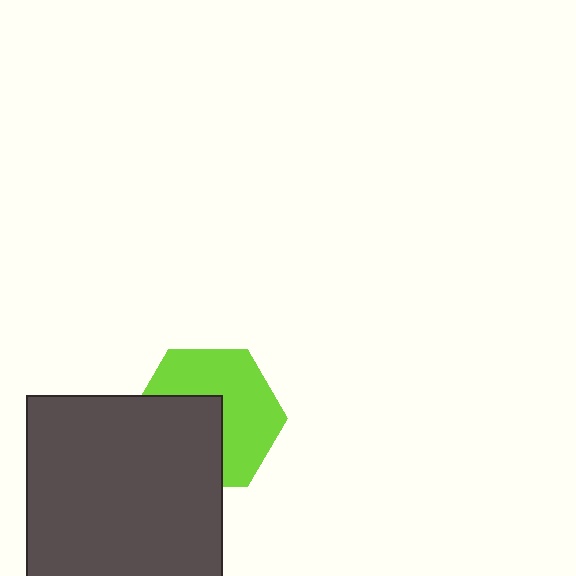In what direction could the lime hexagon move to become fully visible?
The lime hexagon could move toward the upper-right. That would shift it out from behind the dark gray square entirely.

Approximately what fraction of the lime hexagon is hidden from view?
Roughly 44% of the lime hexagon is hidden behind the dark gray square.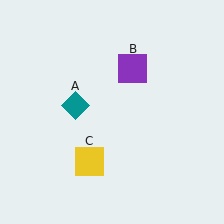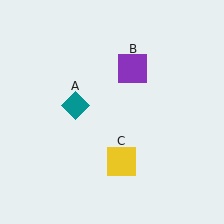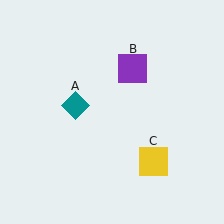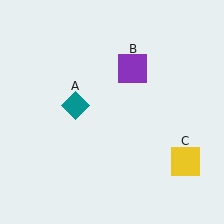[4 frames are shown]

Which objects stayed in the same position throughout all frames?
Teal diamond (object A) and purple square (object B) remained stationary.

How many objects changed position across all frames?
1 object changed position: yellow square (object C).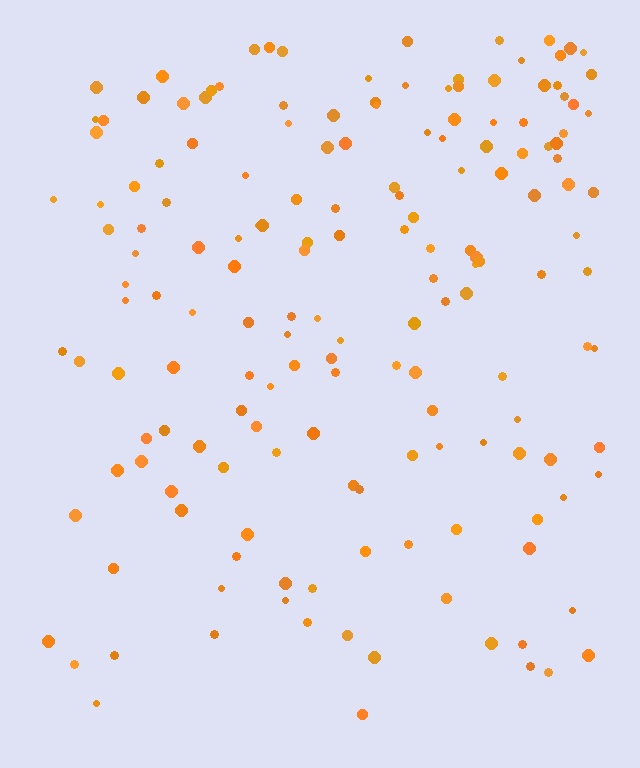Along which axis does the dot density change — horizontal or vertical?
Vertical.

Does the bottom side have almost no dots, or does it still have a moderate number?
Still a moderate number, just noticeably fewer than the top.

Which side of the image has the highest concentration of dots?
The top.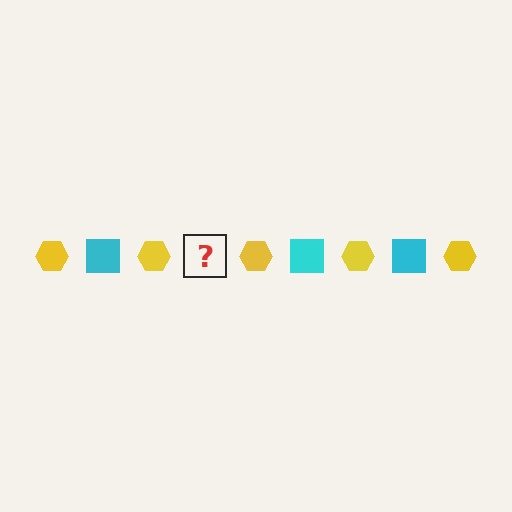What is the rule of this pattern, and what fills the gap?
The rule is that the pattern alternates between yellow hexagon and cyan square. The gap should be filled with a cyan square.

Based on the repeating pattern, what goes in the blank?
The blank should be a cyan square.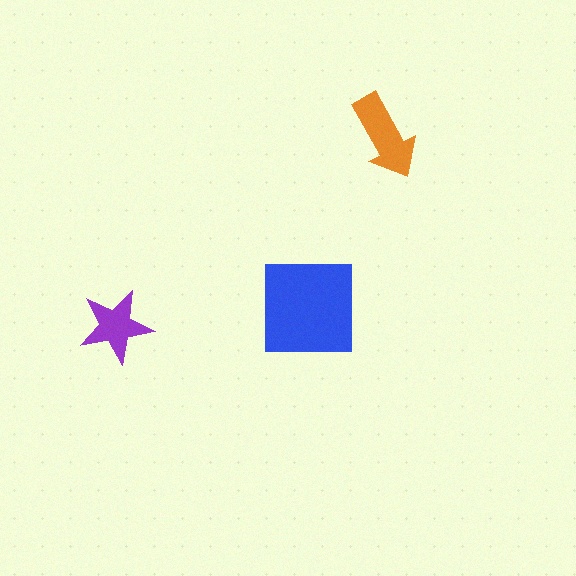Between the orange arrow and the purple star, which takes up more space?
The orange arrow.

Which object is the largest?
The blue square.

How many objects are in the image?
There are 3 objects in the image.